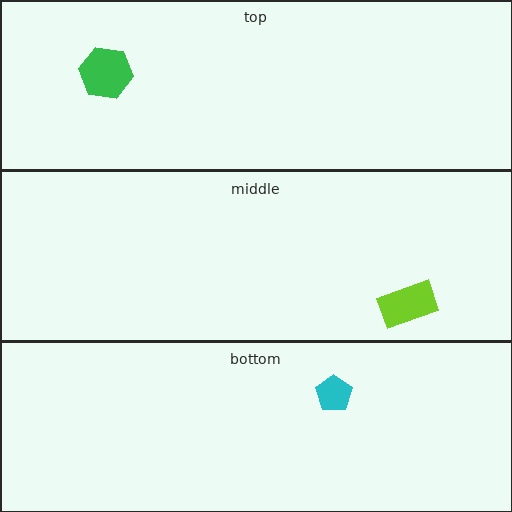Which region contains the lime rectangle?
The middle region.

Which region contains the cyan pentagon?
The bottom region.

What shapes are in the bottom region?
The cyan pentagon.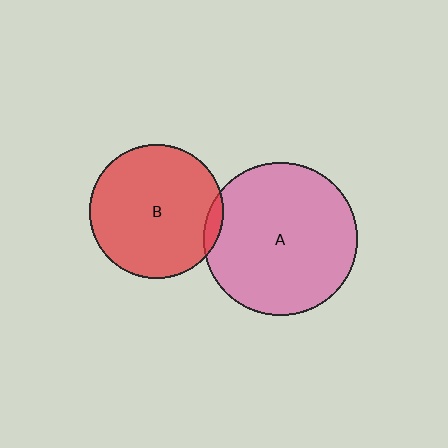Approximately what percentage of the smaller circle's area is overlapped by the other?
Approximately 5%.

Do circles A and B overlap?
Yes.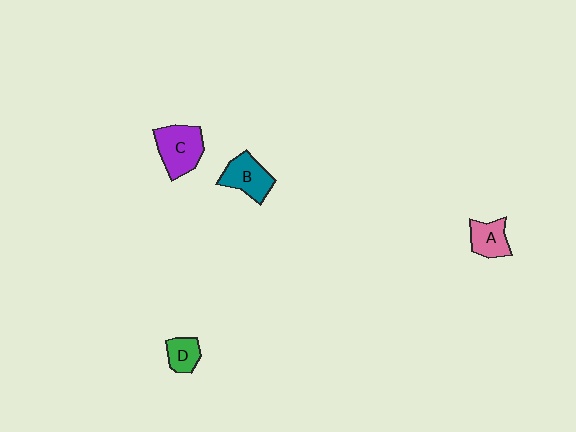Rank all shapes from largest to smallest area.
From largest to smallest: C (purple), B (teal), A (pink), D (green).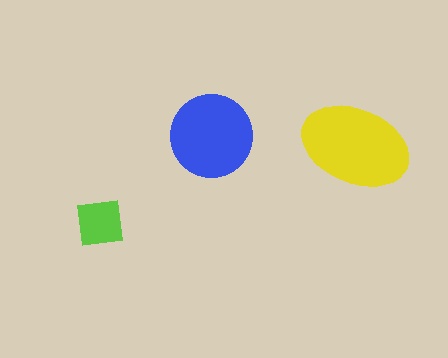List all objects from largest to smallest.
The yellow ellipse, the blue circle, the lime square.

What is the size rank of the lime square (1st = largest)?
3rd.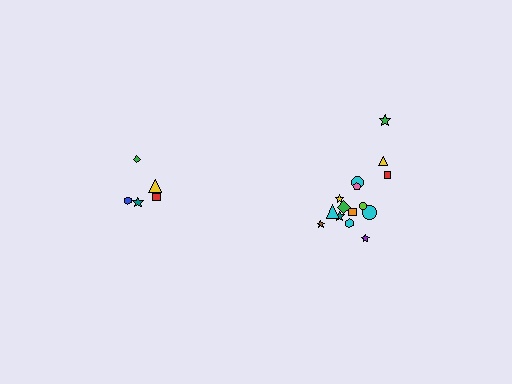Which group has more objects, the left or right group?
The right group.